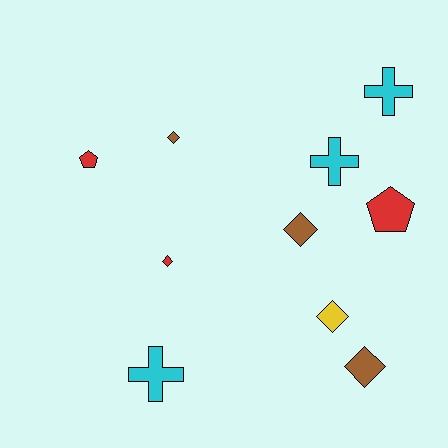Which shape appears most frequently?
Diamond, with 5 objects.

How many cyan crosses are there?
There are 3 cyan crosses.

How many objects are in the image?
There are 10 objects.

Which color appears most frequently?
Brown, with 3 objects.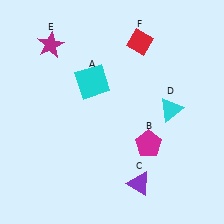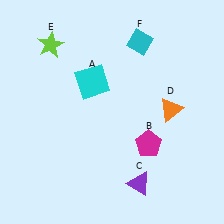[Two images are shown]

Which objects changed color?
D changed from cyan to orange. E changed from magenta to lime. F changed from red to cyan.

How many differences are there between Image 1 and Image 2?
There are 3 differences between the two images.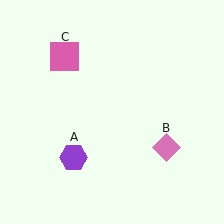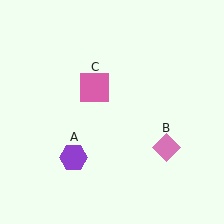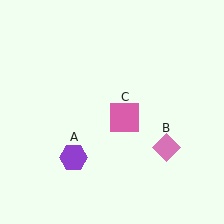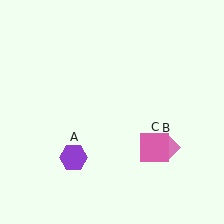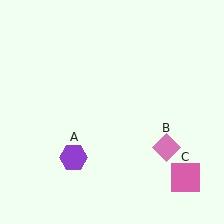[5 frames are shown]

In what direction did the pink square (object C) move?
The pink square (object C) moved down and to the right.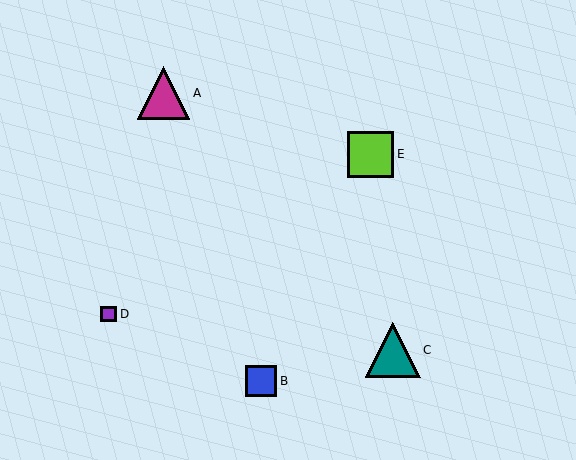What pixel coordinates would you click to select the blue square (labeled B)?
Click at (261, 381) to select the blue square B.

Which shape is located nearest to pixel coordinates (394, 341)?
The teal triangle (labeled C) at (393, 350) is nearest to that location.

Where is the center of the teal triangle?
The center of the teal triangle is at (393, 350).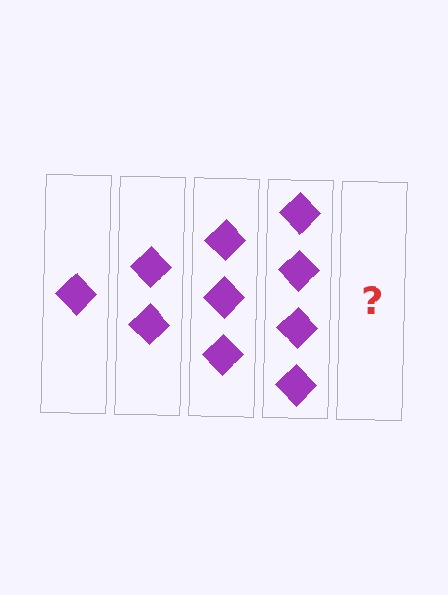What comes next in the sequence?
The next element should be 5 diamonds.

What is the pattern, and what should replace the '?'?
The pattern is that each step adds one more diamond. The '?' should be 5 diamonds.